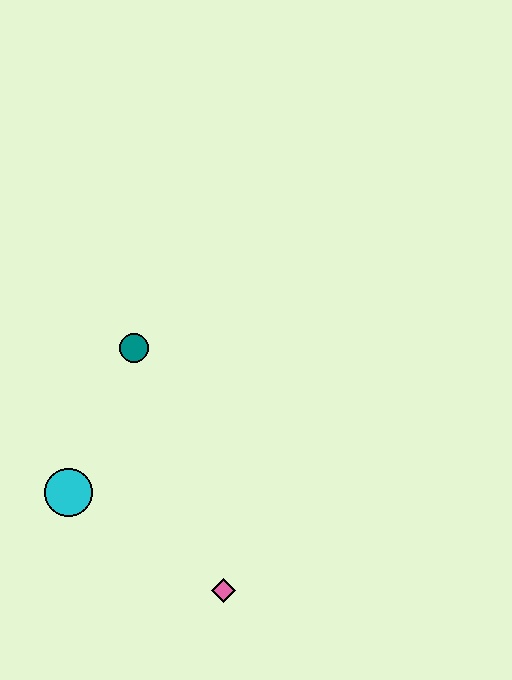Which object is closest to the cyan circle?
The teal circle is closest to the cyan circle.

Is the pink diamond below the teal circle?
Yes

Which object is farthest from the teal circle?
The pink diamond is farthest from the teal circle.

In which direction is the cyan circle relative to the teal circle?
The cyan circle is below the teal circle.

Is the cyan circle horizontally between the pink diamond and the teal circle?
No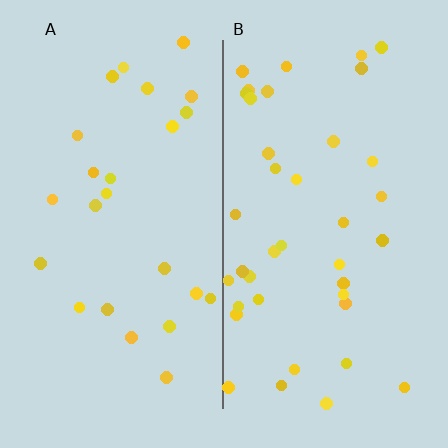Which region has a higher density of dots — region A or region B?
B (the right).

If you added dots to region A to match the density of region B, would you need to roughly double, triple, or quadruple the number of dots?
Approximately double.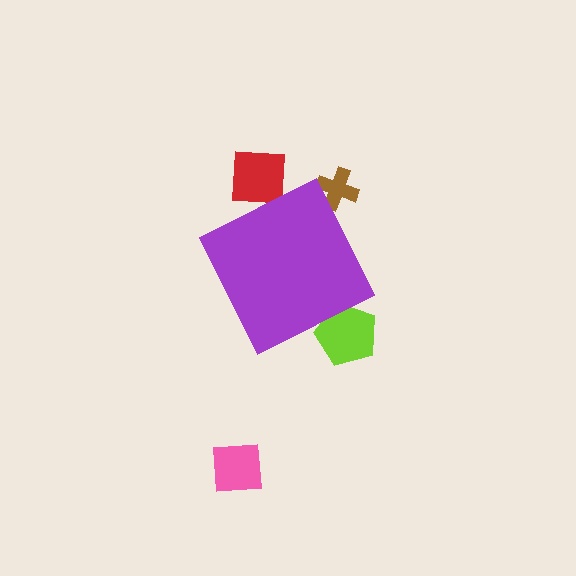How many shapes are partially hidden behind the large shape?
3 shapes are partially hidden.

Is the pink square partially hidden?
No, the pink square is fully visible.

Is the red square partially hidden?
Yes, the red square is partially hidden behind the purple diamond.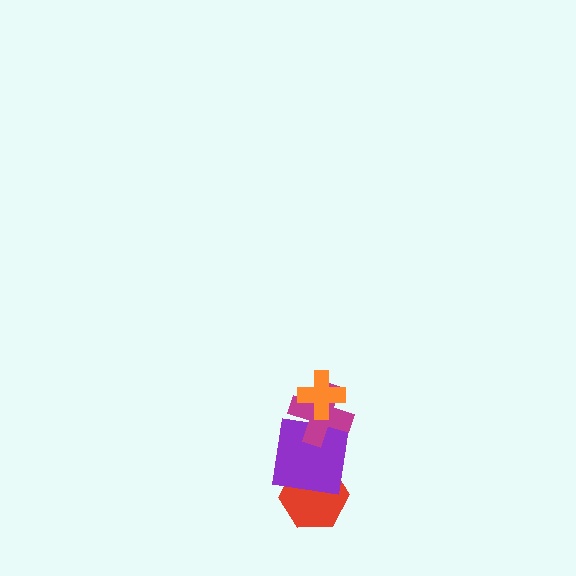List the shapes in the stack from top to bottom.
From top to bottom: the orange cross, the magenta cross, the purple square, the red hexagon.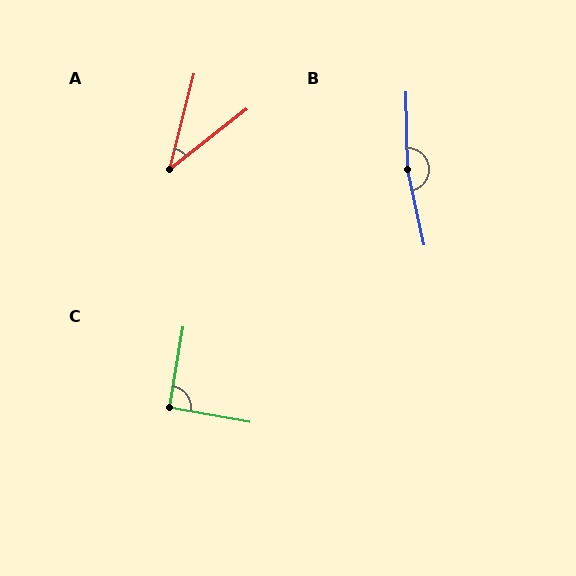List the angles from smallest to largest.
A (37°), C (91°), B (169°).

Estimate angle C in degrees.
Approximately 91 degrees.